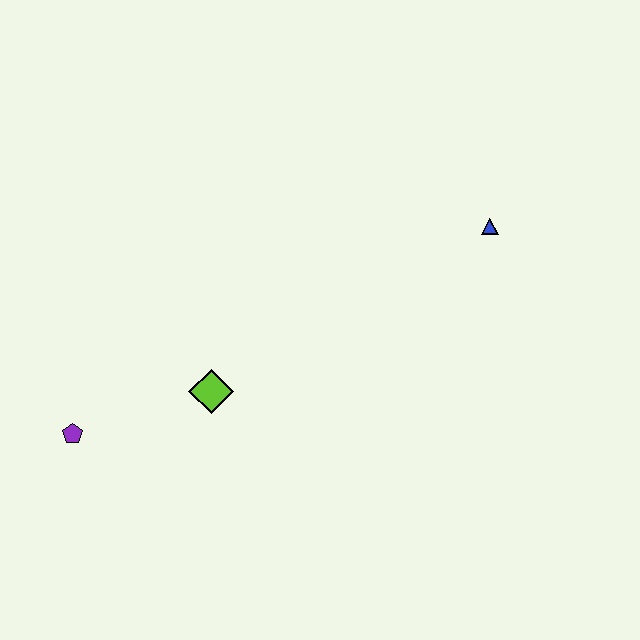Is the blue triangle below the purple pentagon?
No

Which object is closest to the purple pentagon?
The lime diamond is closest to the purple pentagon.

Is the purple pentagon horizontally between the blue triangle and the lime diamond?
No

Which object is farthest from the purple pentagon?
The blue triangle is farthest from the purple pentagon.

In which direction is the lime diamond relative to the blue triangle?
The lime diamond is to the left of the blue triangle.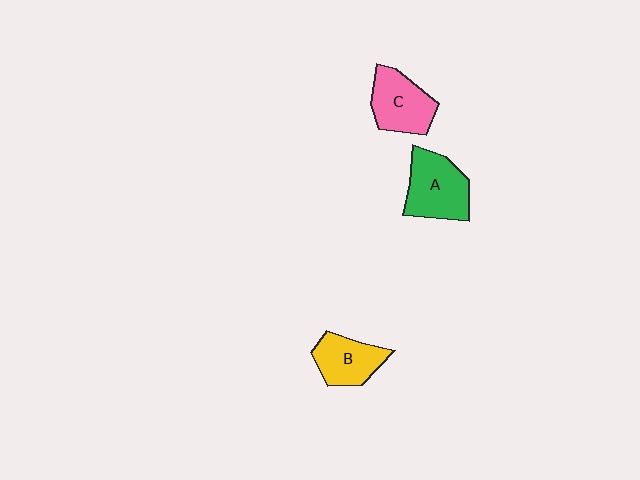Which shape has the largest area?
Shape A (green).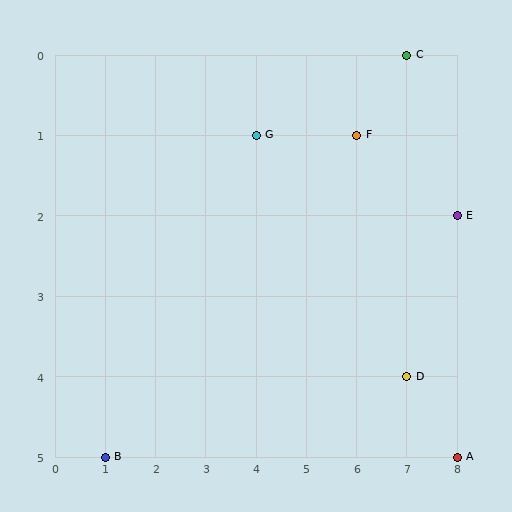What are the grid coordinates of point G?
Point G is at grid coordinates (4, 1).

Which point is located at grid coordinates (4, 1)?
Point G is at (4, 1).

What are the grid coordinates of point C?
Point C is at grid coordinates (7, 0).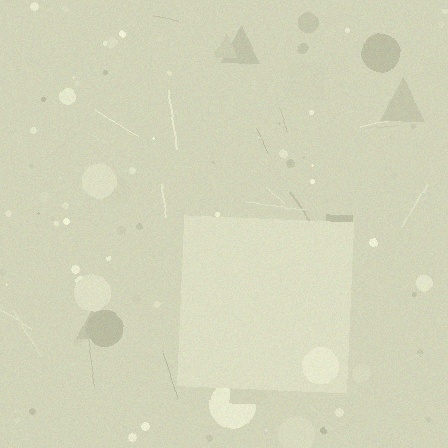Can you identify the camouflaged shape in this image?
The camouflaged shape is a square.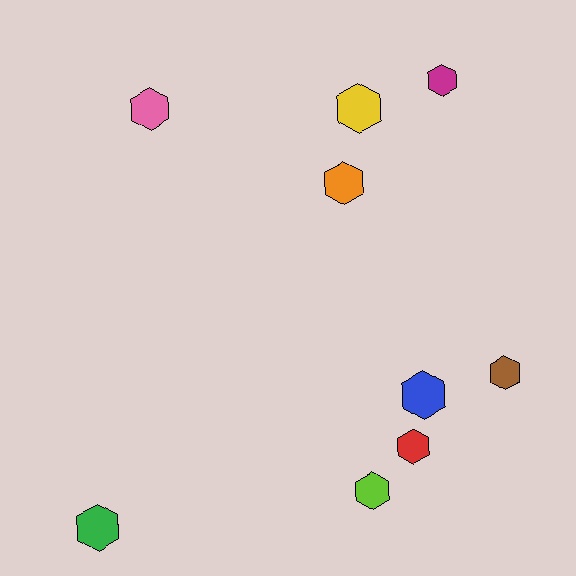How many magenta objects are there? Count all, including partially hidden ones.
There is 1 magenta object.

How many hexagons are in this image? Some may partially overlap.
There are 9 hexagons.